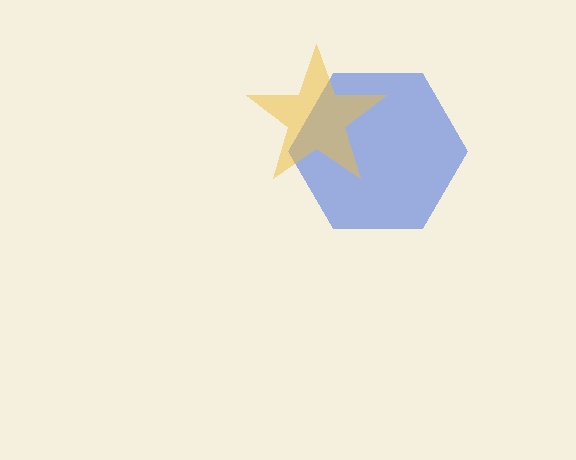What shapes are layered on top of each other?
The layered shapes are: a blue hexagon, a yellow star.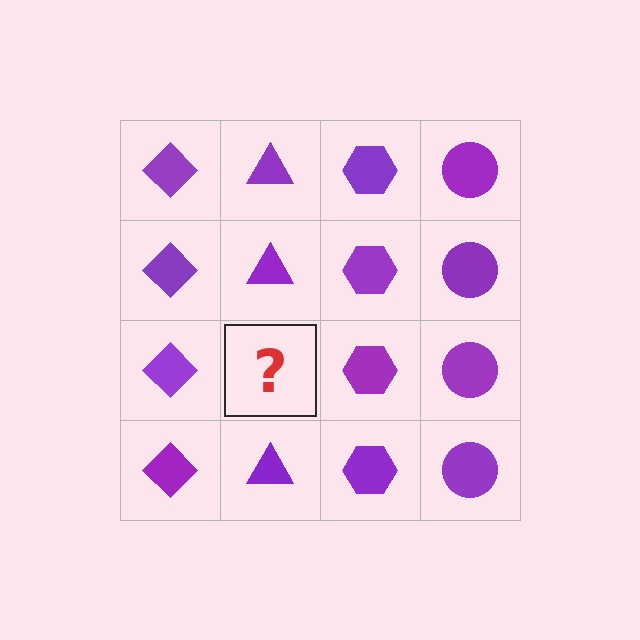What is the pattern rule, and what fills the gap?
The rule is that each column has a consistent shape. The gap should be filled with a purple triangle.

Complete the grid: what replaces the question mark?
The question mark should be replaced with a purple triangle.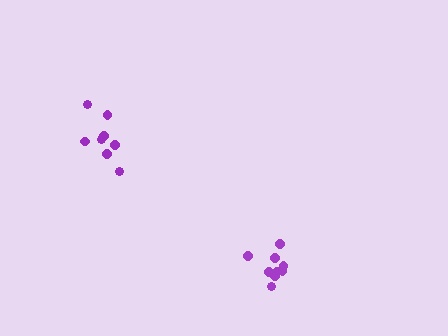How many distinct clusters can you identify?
There are 2 distinct clusters.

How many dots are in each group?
Group 1: 9 dots, Group 2: 8 dots (17 total).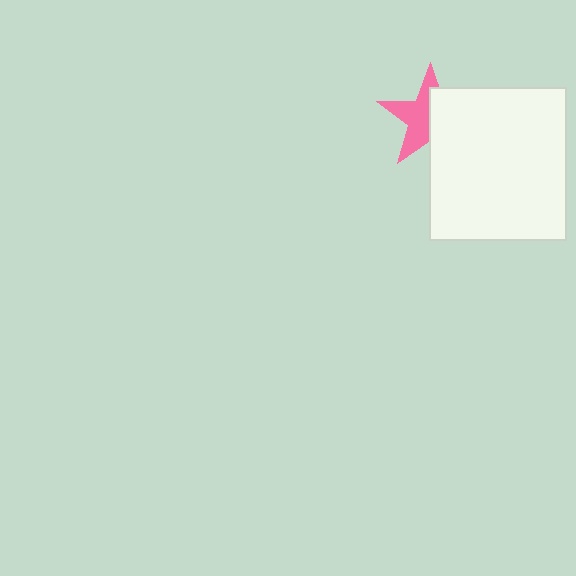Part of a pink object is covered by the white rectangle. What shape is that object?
It is a star.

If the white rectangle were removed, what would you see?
You would see the complete pink star.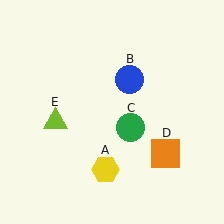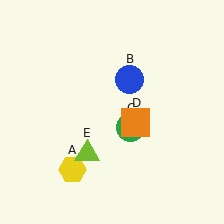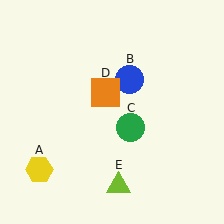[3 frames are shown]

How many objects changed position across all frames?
3 objects changed position: yellow hexagon (object A), orange square (object D), lime triangle (object E).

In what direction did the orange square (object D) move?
The orange square (object D) moved up and to the left.